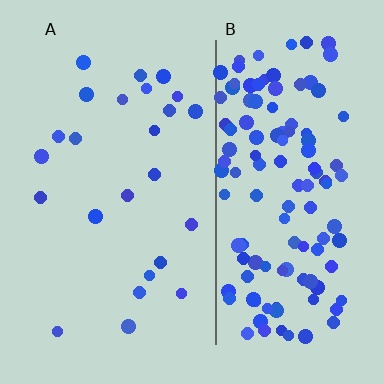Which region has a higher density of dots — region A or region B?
B (the right).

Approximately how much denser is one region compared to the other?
Approximately 5.3× — region B over region A.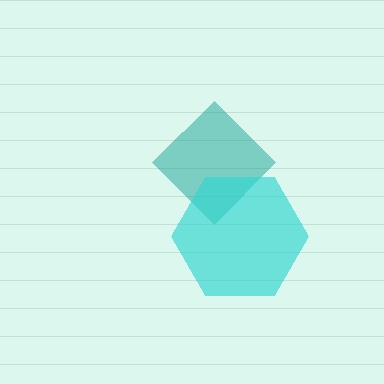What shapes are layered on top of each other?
The layered shapes are: a teal diamond, a cyan hexagon.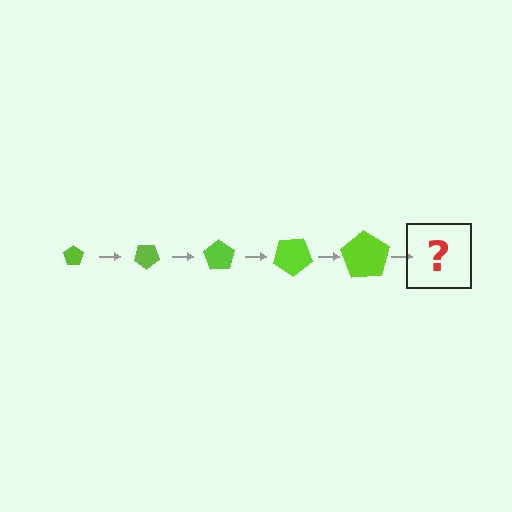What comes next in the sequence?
The next element should be a pentagon, larger than the previous one and rotated 175 degrees from the start.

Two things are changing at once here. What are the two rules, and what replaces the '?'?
The two rules are that the pentagon grows larger each step and it rotates 35 degrees each step. The '?' should be a pentagon, larger than the previous one and rotated 175 degrees from the start.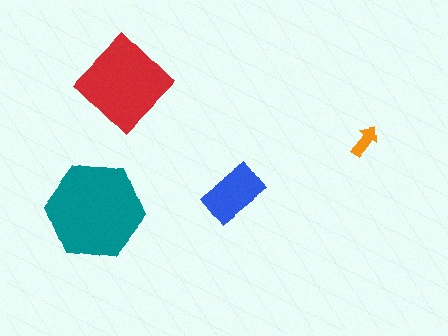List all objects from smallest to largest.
The orange arrow, the blue rectangle, the red diamond, the teal hexagon.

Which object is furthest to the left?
The teal hexagon is leftmost.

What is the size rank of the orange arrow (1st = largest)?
4th.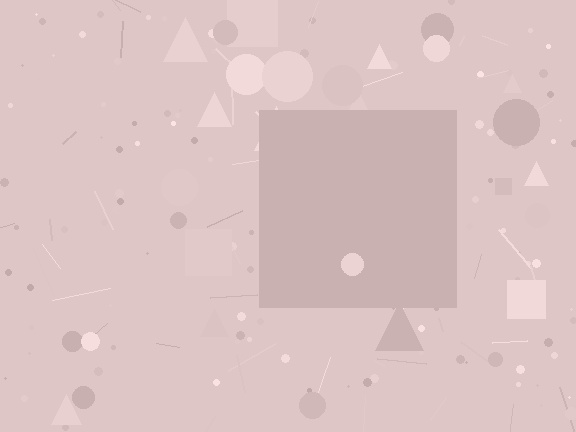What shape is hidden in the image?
A square is hidden in the image.